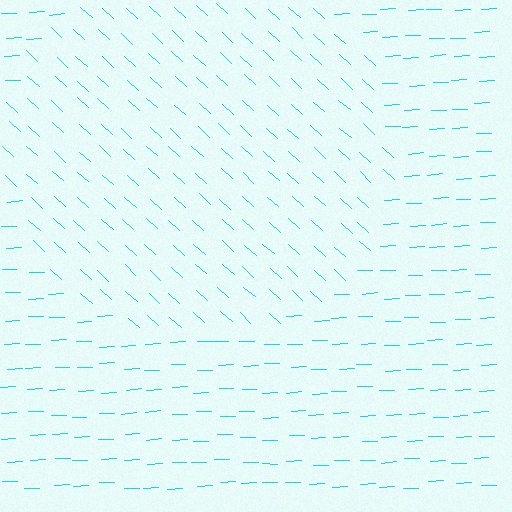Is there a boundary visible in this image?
Yes, there is a texture boundary formed by a change in line orientation.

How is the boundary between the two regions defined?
The boundary is defined purely by a change in line orientation (approximately 45 degrees difference). All lines are the same color and thickness.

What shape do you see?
I see a circle.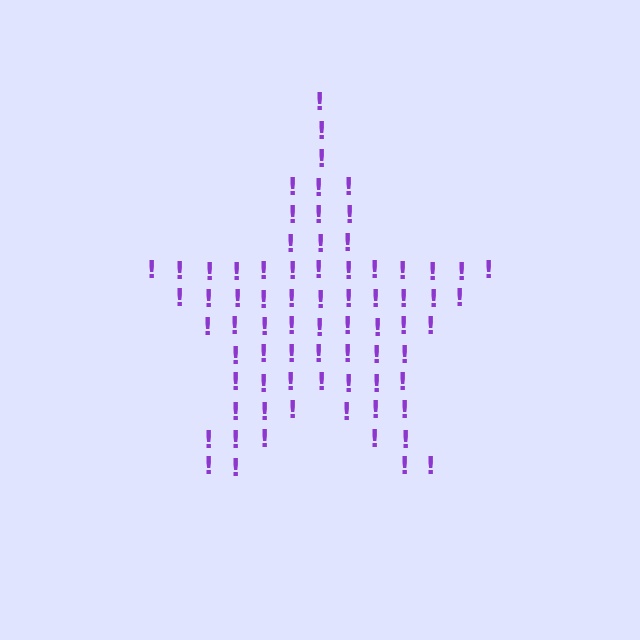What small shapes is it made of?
It is made of small exclamation marks.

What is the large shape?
The large shape is a star.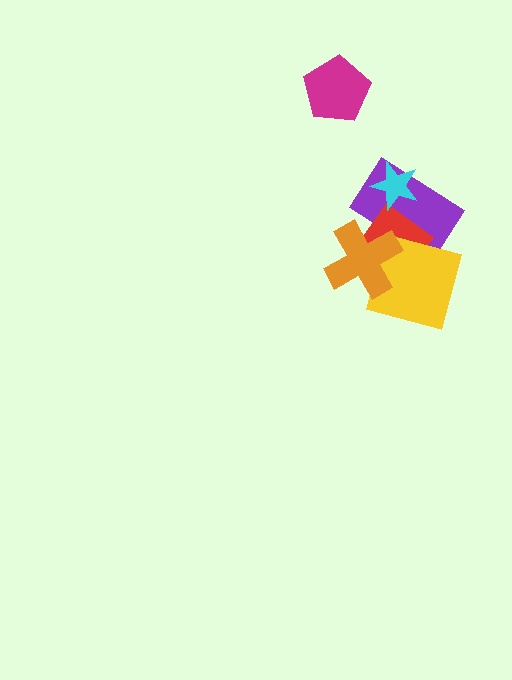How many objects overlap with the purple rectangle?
4 objects overlap with the purple rectangle.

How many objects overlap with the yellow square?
3 objects overlap with the yellow square.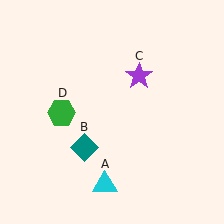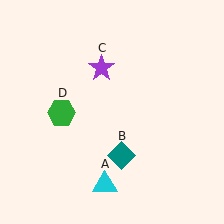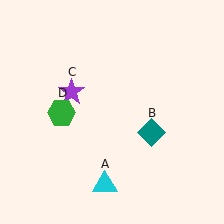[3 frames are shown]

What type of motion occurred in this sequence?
The teal diamond (object B), purple star (object C) rotated counterclockwise around the center of the scene.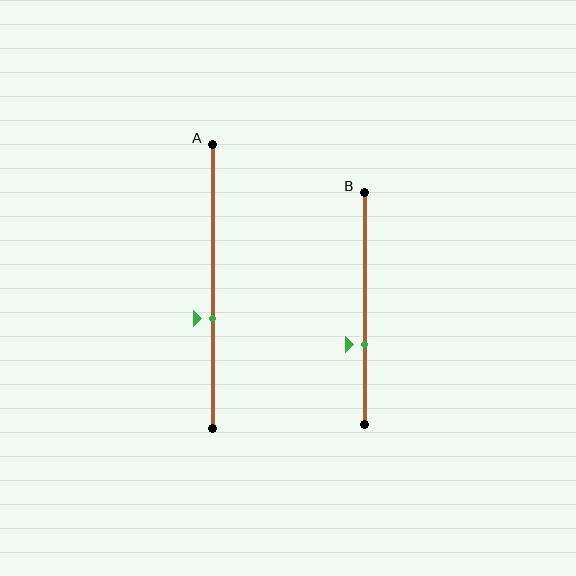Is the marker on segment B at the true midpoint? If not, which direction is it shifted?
No, the marker on segment B is shifted downward by about 15% of the segment length.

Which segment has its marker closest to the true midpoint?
Segment A has its marker closest to the true midpoint.